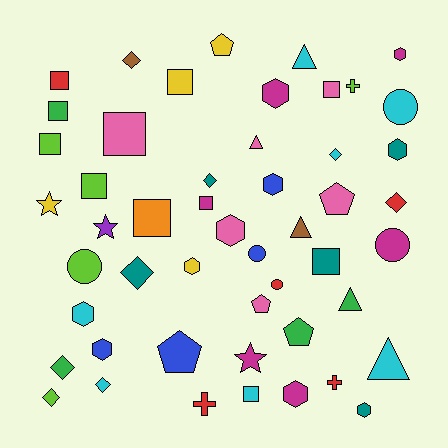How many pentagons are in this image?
There are 5 pentagons.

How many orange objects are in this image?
There is 1 orange object.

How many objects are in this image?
There are 50 objects.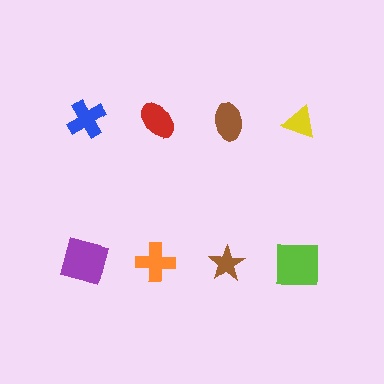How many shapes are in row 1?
4 shapes.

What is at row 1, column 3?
A brown ellipse.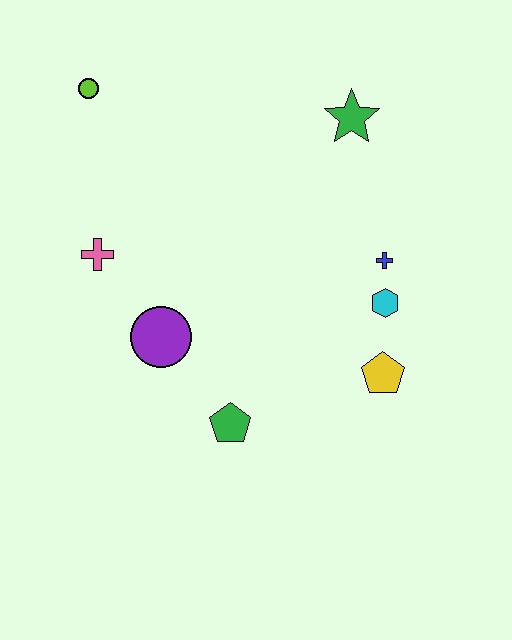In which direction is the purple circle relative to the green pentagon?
The purple circle is above the green pentagon.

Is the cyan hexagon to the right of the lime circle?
Yes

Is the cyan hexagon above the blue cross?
No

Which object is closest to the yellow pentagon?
The cyan hexagon is closest to the yellow pentagon.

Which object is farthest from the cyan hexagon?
The lime circle is farthest from the cyan hexagon.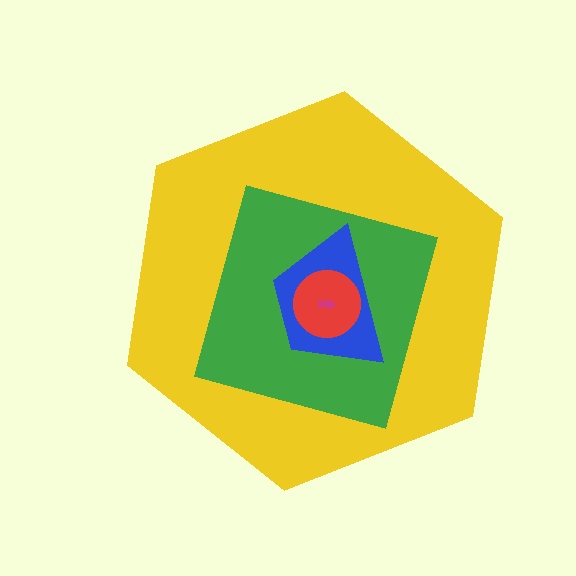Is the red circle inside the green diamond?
Yes.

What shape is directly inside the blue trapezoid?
The red circle.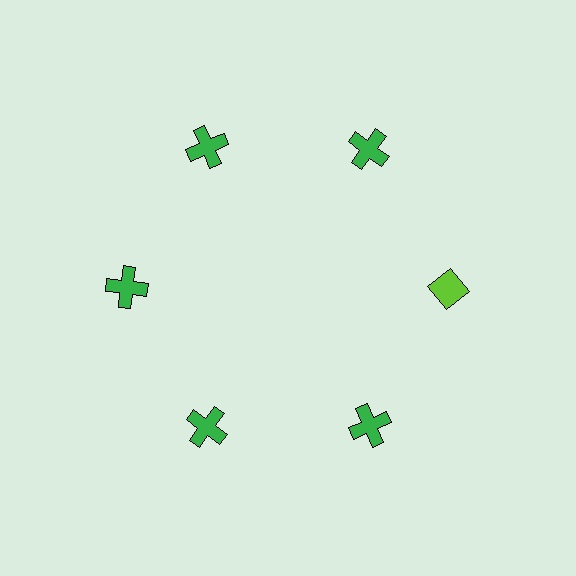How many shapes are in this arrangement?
There are 6 shapes arranged in a ring pattern.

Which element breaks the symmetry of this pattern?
The lime diamond at roughly the 3 o'clock position breaks the symmetry. All other shapes are green crosses.